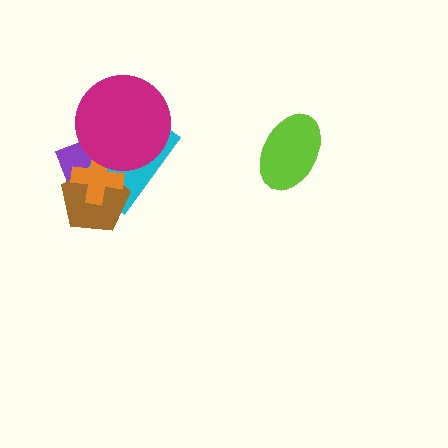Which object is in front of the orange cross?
The magenta circle is in front of the orange cross.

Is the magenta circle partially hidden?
No, no other shape covers it.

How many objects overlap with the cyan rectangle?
4 objects overlap with the cyan rectangle.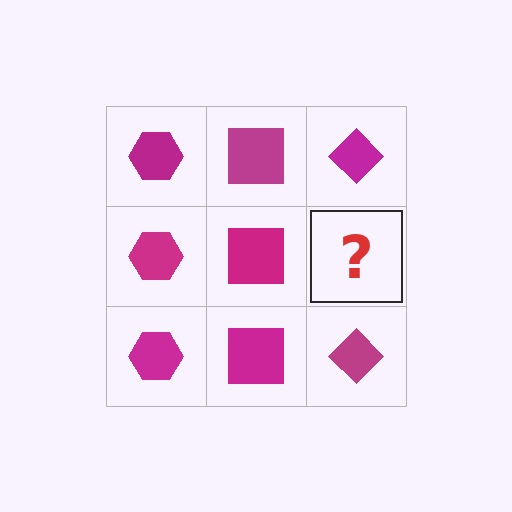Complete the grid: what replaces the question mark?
The question mark should be replaced with a magenta diamond.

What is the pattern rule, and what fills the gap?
The rule is that each column has a consistent shape. The gap should be filled with a magenta diamond.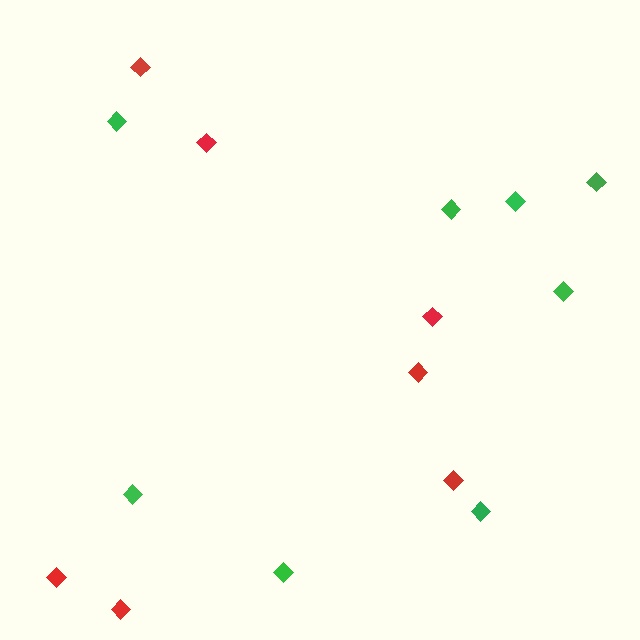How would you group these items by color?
There are 2 groups: one group of green diamonds (8) and one group of red diamonds (7).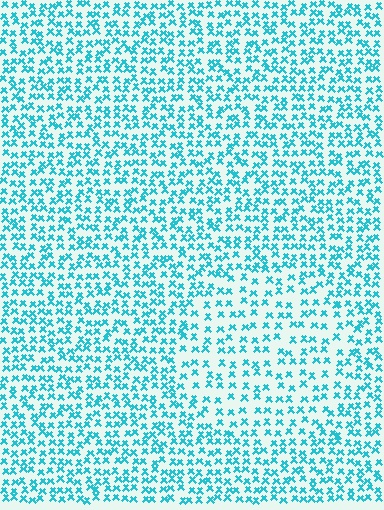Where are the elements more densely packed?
The elements are more densely packed outside the circle boundary.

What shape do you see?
I see a circle.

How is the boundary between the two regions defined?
The boundary is defined by a change in element density (approximately 1.6x ratio). All elements are the same color, size, and shape.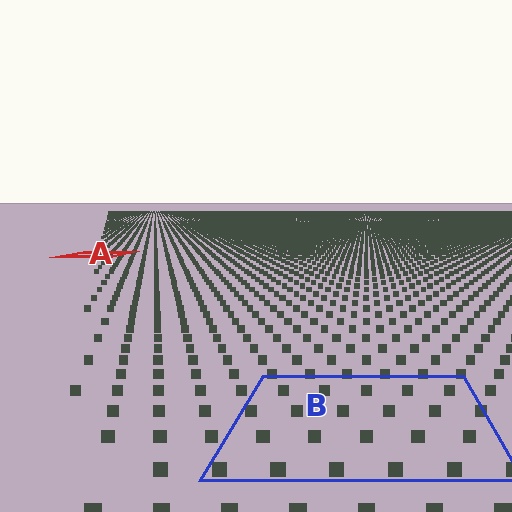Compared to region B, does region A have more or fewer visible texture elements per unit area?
Region A has more texture elements per unit area — they are packed more densely because it is farther away.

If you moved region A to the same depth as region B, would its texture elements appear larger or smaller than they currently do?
They would appear larger. At a closer depth, the same texture elements are projected at a bigger on-screen size.